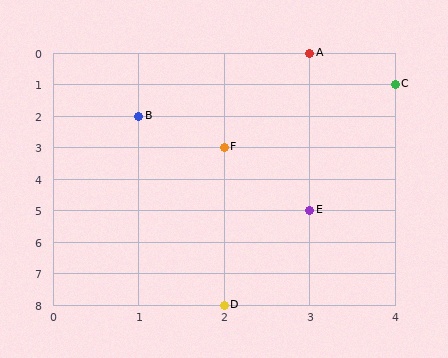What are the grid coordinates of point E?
Point E is at grid coordinates (3, 5).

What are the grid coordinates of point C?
Point C is at grid coordinates (4, 1).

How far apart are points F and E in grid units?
Points F and E are 1 column and 2 rows apart (about 2.2 grid units diagonally).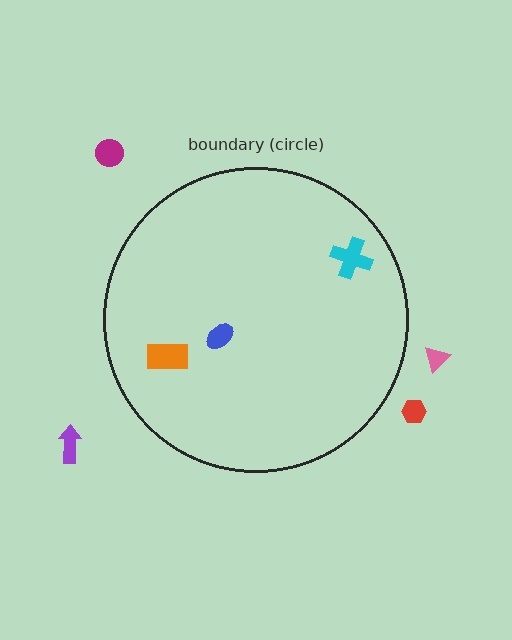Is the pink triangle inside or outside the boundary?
Outside.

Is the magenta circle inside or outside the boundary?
Outside.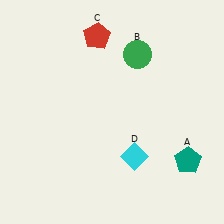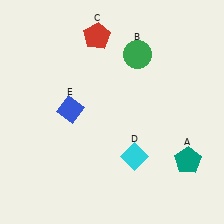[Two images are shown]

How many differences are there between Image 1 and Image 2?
There is 1 difference between the two images.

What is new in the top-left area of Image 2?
A blue diamond (E) was added in the top-left area of Image 2.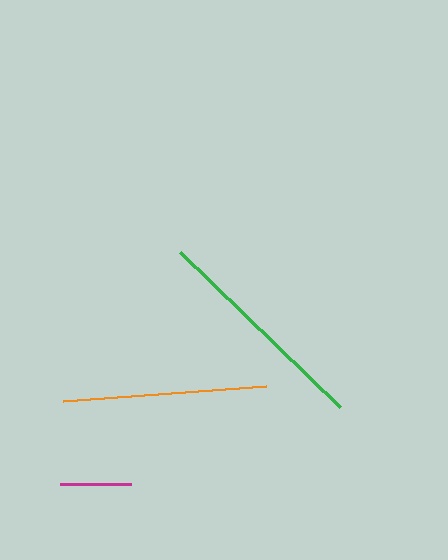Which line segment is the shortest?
The magenta line is the shortest at approximately 71 pixels.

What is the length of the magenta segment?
The magenta segment is approximately 71 pixels long.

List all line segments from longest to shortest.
From longest to shortest: green, orange, magenta.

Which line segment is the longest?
The green line is the longest at approximately 223 pixels.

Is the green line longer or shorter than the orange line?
The green line is longer than the orange line.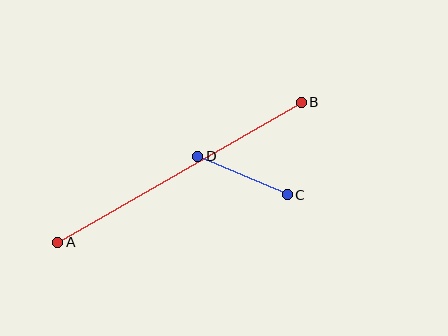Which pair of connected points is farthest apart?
Points A and B are farthest apart.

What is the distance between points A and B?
The distance is approximately 281 pixels.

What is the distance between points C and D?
The distance is approximately 97 pixels.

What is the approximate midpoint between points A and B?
The midpoint is at approximately (179, 172) pixels.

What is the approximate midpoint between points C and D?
The midpoint is at approximately (242, 176) pixels.